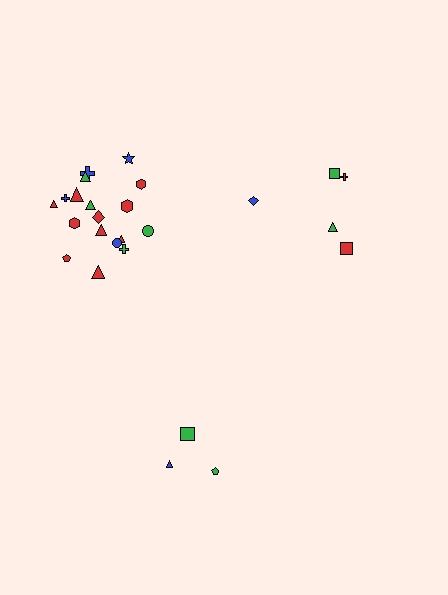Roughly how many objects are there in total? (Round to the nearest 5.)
Roughly 25 objects in total.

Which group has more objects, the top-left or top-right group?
The top-left group.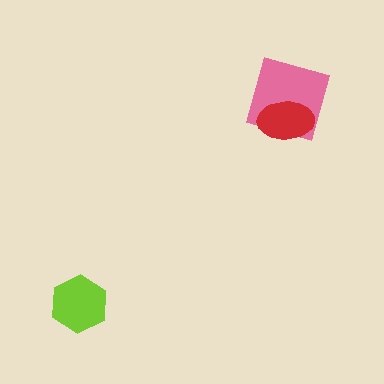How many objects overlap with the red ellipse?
1 object overlaps with the red ellipse.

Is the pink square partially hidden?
Yes, it is partially covered by another shape.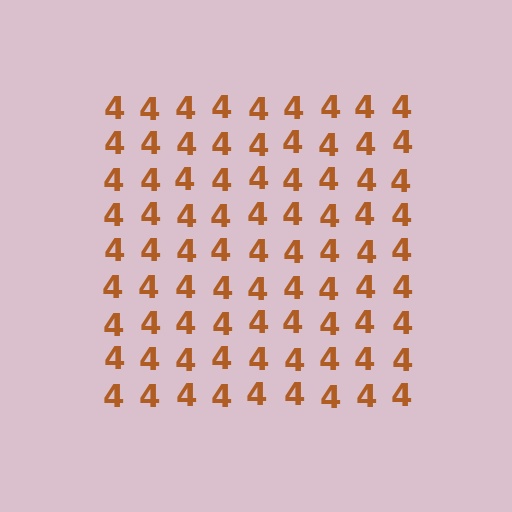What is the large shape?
The large shape is a square.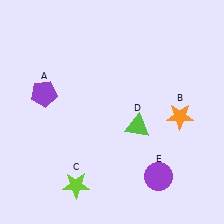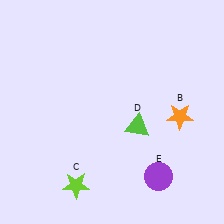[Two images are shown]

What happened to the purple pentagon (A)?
The purple pentagon (A) was removed in Image 2. It was in the top-left area of Image 1.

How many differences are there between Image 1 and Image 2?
There is 1 difference between the two images.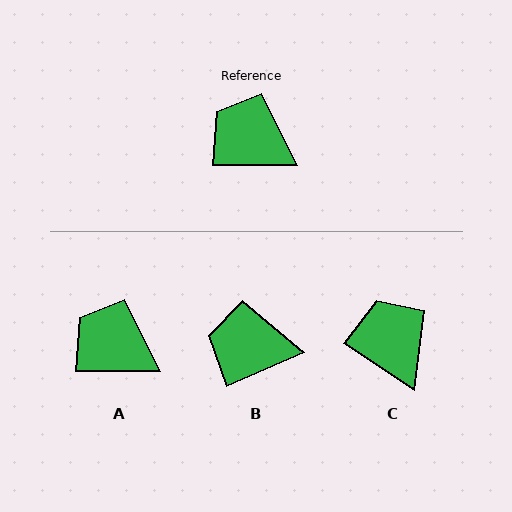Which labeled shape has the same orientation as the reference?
A.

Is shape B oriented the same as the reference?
No, it is off by about 24 degrees.